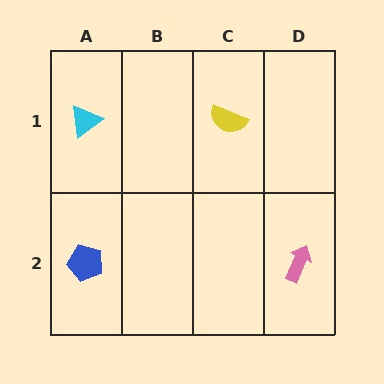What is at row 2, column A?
A blue pentagon.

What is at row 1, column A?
A cyan triangle.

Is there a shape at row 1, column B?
No, that cell is empty.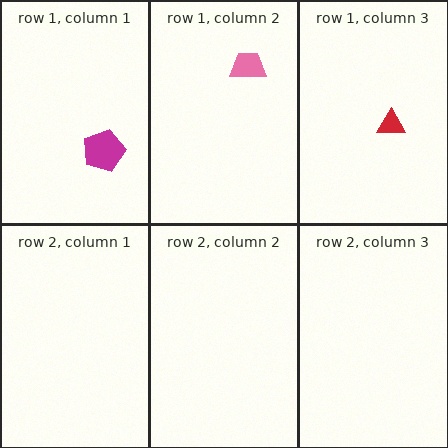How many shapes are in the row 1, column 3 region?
1.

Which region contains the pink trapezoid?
The row 1, column 2 region.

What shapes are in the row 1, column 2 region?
The pink trapezoid.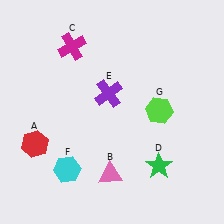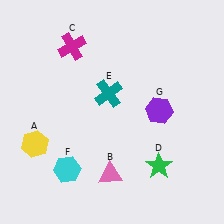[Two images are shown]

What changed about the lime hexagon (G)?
In Image 1, G is lime. In Image 2, it changed to purple.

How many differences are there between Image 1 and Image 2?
There are 3 differences between the two images.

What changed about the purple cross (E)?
In Image 1, E is purple. In Image 2, it changed to teal.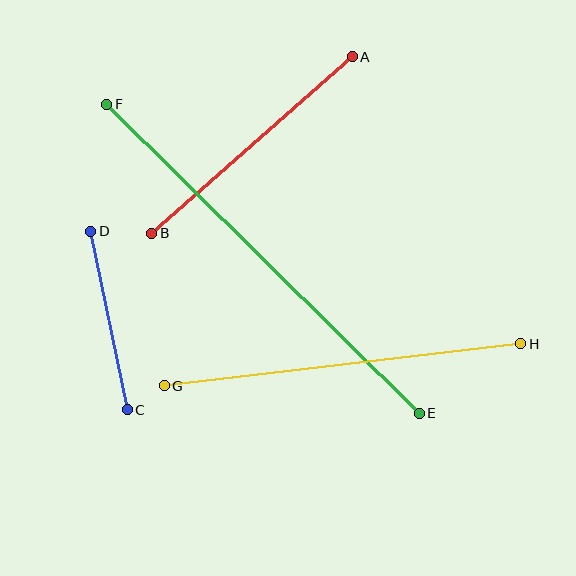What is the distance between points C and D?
The distance is approximately 182 pixels.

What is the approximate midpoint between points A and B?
The midpoint is at approximately (252, 145) pixels.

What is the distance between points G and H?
The distance is approximately 359 pixels.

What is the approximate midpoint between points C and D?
The midpoint is at approximately (109, 321) pixels.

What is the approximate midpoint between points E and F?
The midpoint is at approximately (263, 259) pixels.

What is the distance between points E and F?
The distance is approximately 440 pixels.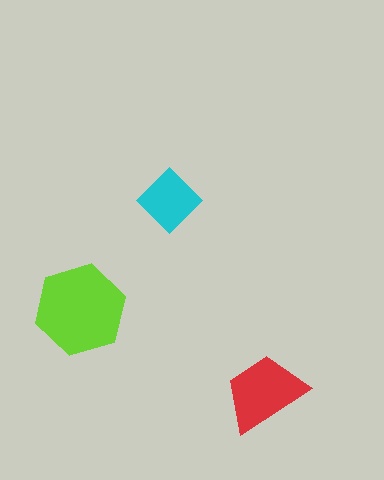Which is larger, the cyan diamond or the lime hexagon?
The lime hexagon.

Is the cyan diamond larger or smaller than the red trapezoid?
Smaller.